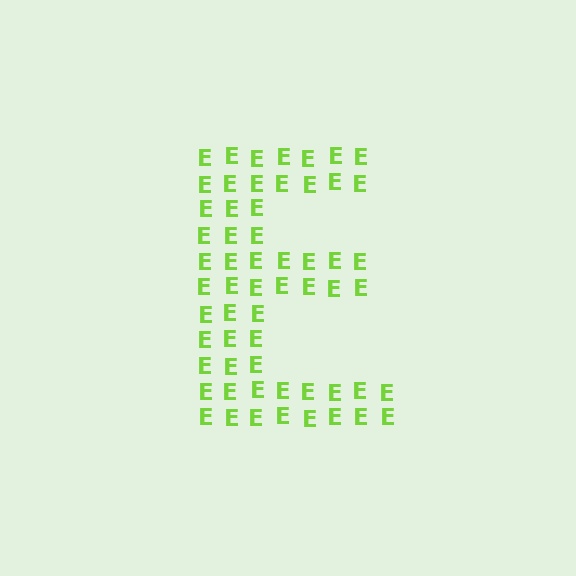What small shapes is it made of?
It is made of small letter E's.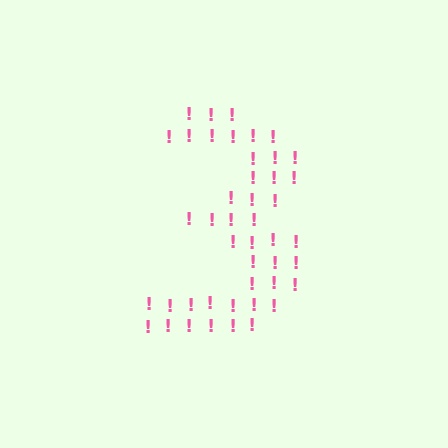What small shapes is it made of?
It is made of small exclamation marks.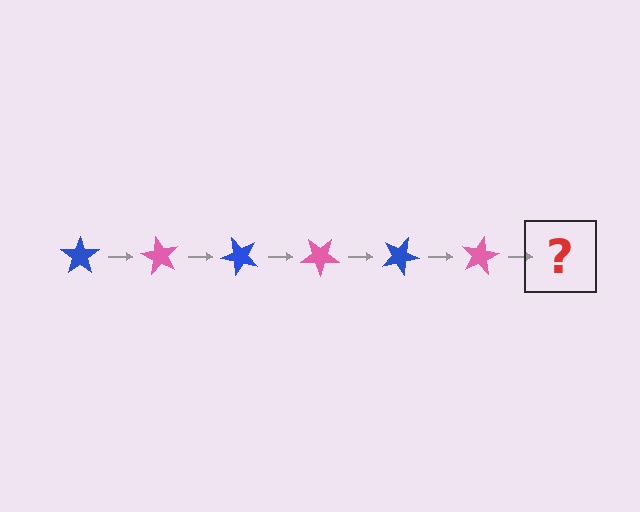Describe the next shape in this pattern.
It should be a blue star, rotated 360 degrees from the start.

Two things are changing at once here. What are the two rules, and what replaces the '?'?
The two rules are that it rotates 60 degrees each step and the color cycles through blue and pink. The '?' should be a blue star, rotated 360 degrees from the start.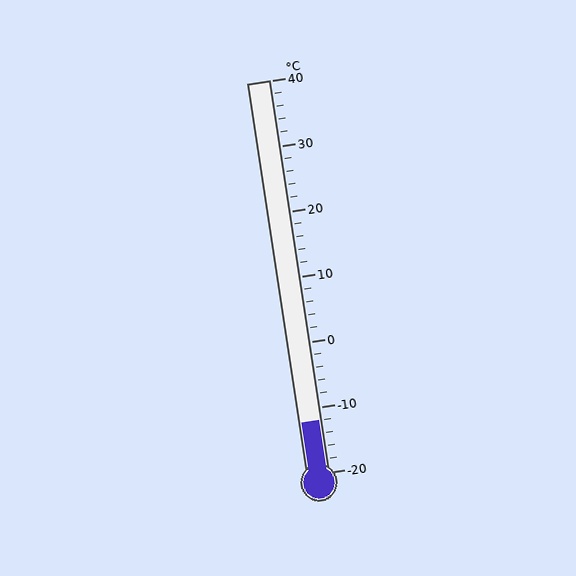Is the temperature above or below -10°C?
The temperature is below -10°C.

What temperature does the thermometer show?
The thermometer shows approximately -12°C.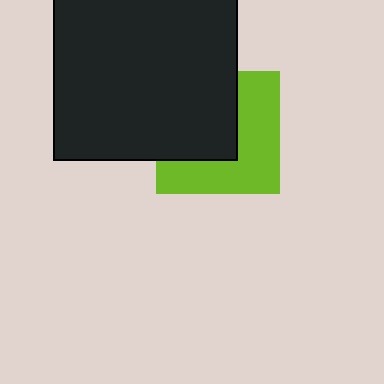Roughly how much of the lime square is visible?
About half of it is visible (roughly 51%).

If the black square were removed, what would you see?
You would see the complete lime square.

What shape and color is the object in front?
The object in front is a black square.